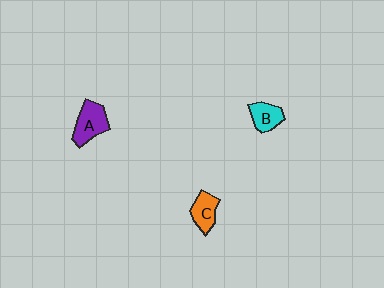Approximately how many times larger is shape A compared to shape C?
Approximately 1.3 times.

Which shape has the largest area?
Shape A (purple).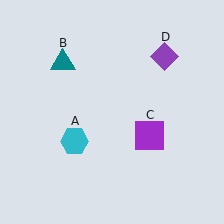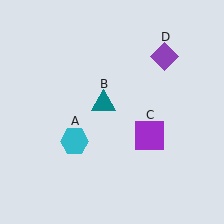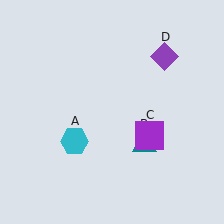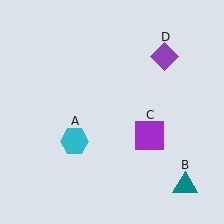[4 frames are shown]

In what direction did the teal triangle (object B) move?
The teal triangle (object B) moved down and to the right.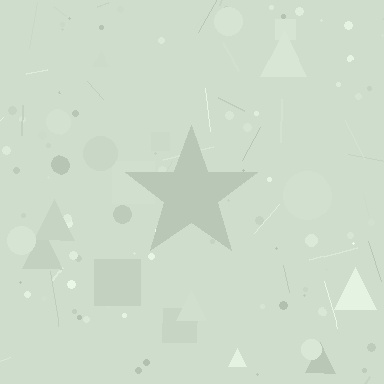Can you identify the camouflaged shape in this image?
The camouflaged shape is a star.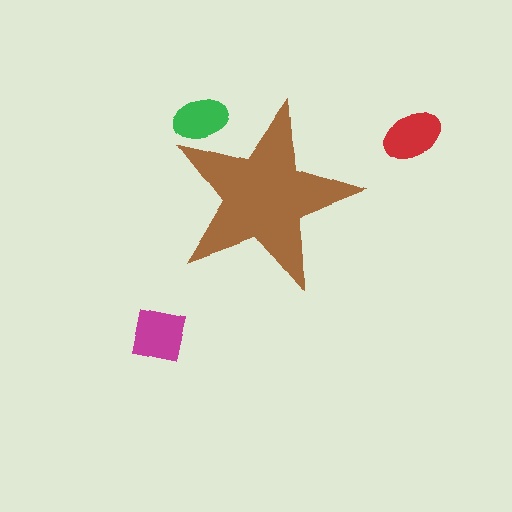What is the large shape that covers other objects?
A brown star.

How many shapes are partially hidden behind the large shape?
1 shape is partially hidden.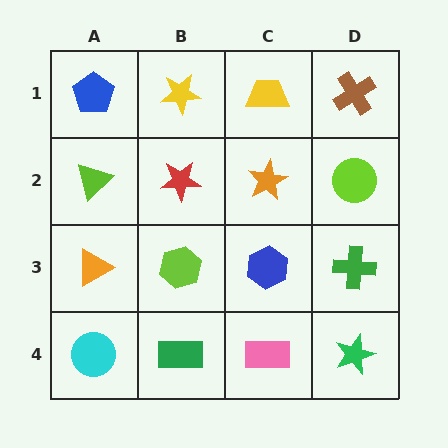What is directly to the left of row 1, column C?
A yellow star.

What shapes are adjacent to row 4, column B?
A lime hexagon (row 3, column B), a cyan circle (row 4, column A), a pink rectangle (row 4, column C).